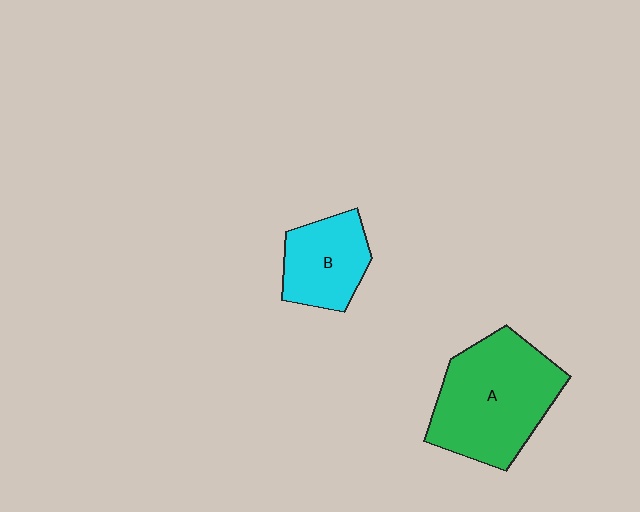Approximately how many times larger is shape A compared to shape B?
Approximately 1.8 times.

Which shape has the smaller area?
Shape B (cyan).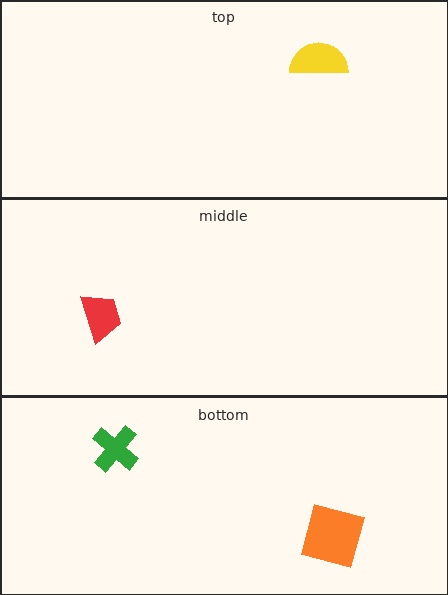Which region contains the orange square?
The bottom region.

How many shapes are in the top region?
1.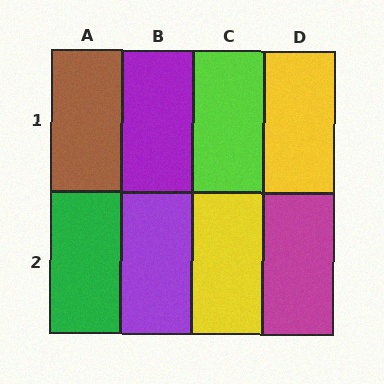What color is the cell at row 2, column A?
Green.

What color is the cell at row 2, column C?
Yellow.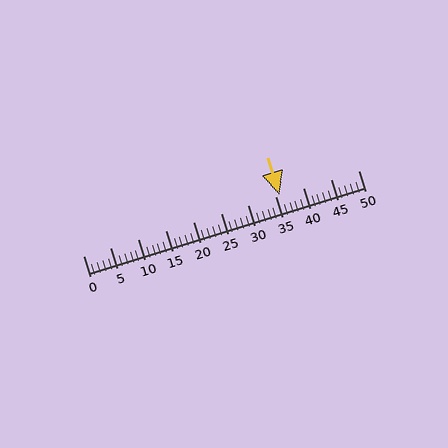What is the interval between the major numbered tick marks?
The major tick marks are spaced 5 units apart.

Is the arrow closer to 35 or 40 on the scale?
The arrow is closer to 35.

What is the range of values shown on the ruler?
The ruler shows values from 0 to 50.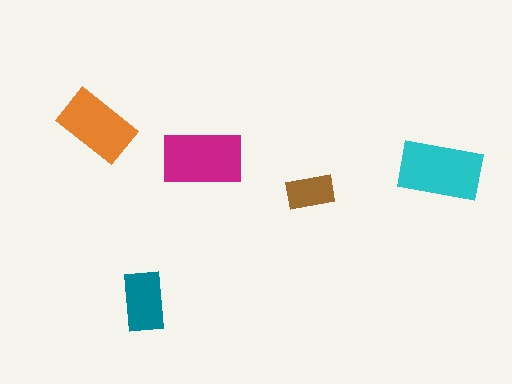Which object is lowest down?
The teal rectangle is bottommost.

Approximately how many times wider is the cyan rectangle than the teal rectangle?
About 1.5 times wider.